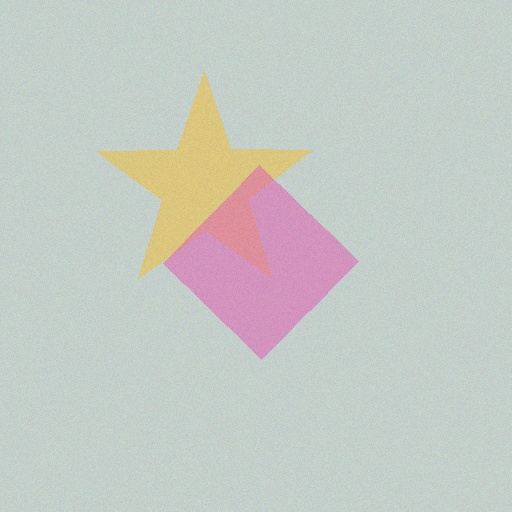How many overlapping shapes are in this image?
There are 2 overlapping shapes in the image.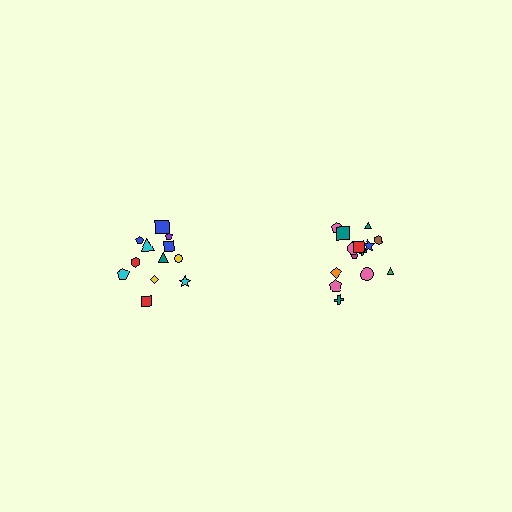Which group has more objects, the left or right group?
The right group.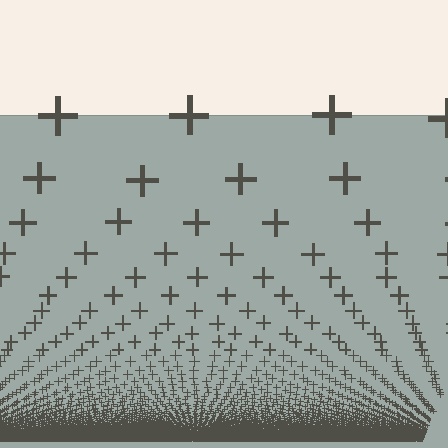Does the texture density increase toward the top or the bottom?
Density increases toward the bottom.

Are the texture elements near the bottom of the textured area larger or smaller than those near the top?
Smaller. The gradient is inverted — elements near the bottom are smaller and denser.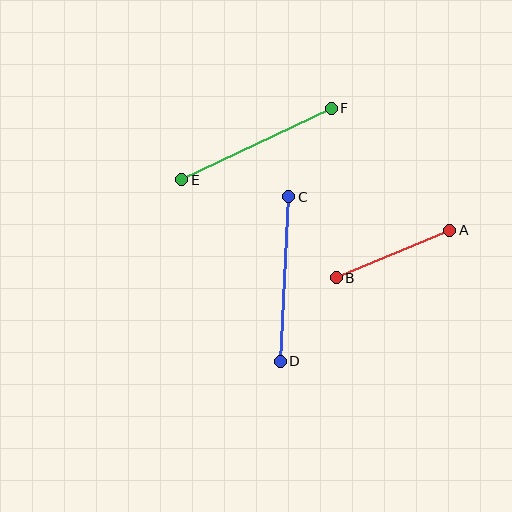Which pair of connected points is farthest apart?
Points E and F are farthest apart.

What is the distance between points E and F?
The distance is approximately 166 pixels.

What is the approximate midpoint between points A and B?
The midpoint is at approximately (393, 254) pixels.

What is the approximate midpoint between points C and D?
The midpoint is at approximately (284, 279) pixels.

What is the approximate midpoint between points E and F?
The midpoint is at approximately (256, 144) pixels.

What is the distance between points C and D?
The distance is approximately 165 pixels.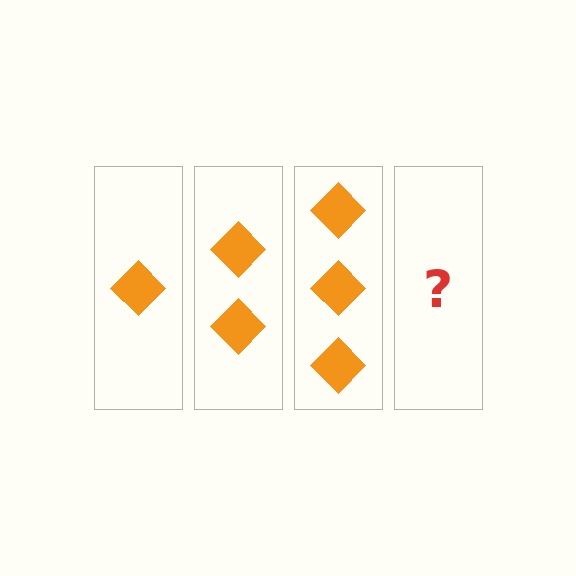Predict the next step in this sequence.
The next step is 4 diamonds.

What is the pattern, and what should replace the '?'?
The pattern is that each step adds one more diamond. The '?' should be 4 diamonds.